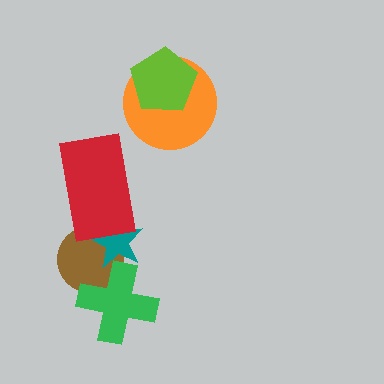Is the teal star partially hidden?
Yes, it is partially covered by another shape.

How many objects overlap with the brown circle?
3 objects overlap with the brown circle.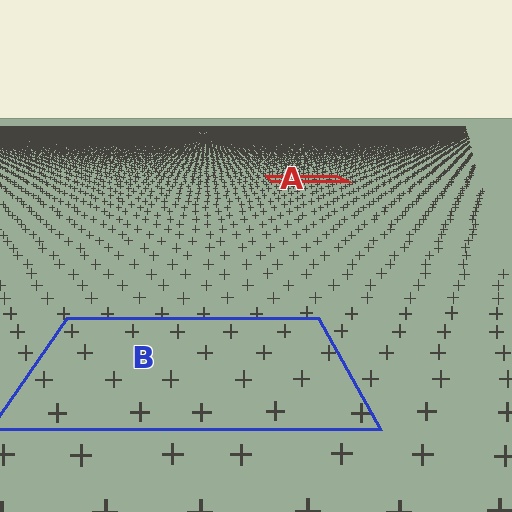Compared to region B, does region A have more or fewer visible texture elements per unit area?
Region A has more texture elements per unit area — they are packed more densely because it is farther away.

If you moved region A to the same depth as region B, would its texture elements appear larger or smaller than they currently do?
They would appear larger. At a closer depth, the same texture elements are projected at a bigger on-screen size.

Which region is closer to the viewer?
Region B is closer. The texture elements there are larger and more spread out.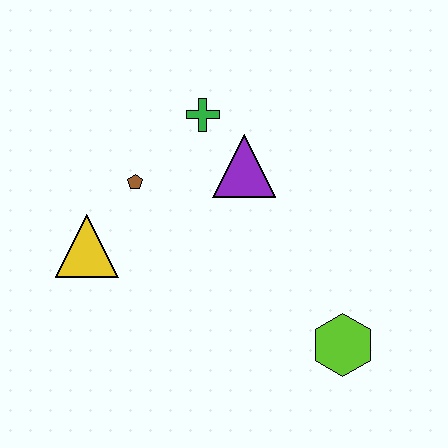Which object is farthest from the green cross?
The lime hexagon is farthest from the green cross.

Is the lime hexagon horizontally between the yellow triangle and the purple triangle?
No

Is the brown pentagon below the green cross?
Yes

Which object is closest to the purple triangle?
The green cross is closest to the purple triangle.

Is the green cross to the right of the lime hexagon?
No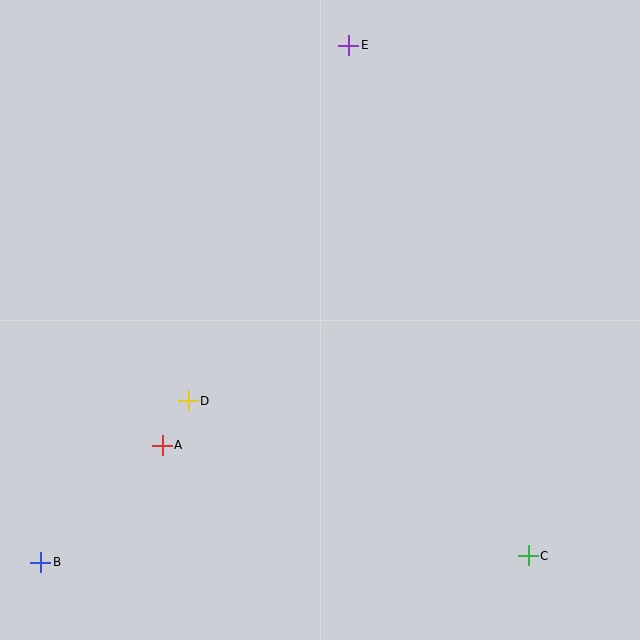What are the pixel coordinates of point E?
Point E is at (349, 45).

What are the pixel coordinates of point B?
Point B is at (41, 562).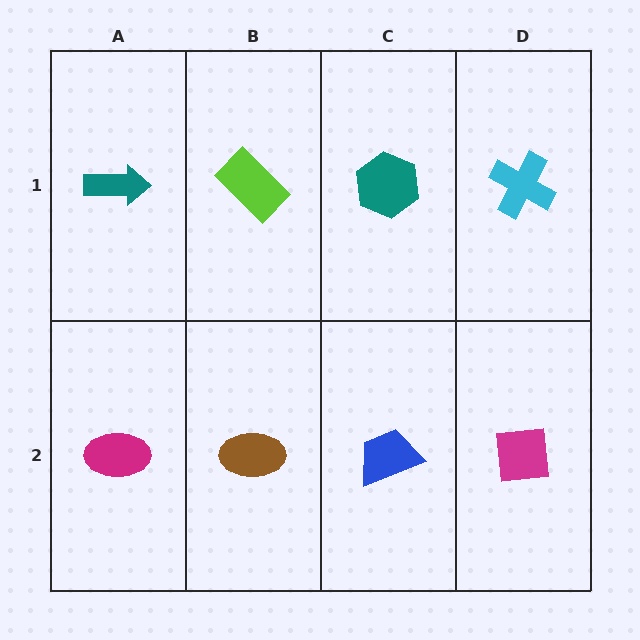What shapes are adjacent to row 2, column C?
A teal hexagon (row 1, column C), a brown ellipse (row 2, column B), a magenta square (row 2, column D).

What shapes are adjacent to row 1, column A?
A magenta ellipse (row 2, column A), a lime rectangle (row 1, column B).